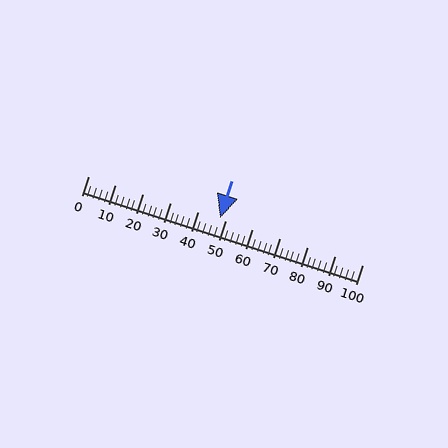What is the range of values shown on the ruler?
The ruler shows values from 0 to 100.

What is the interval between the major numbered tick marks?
The major tick marks are spaced 10 units apart.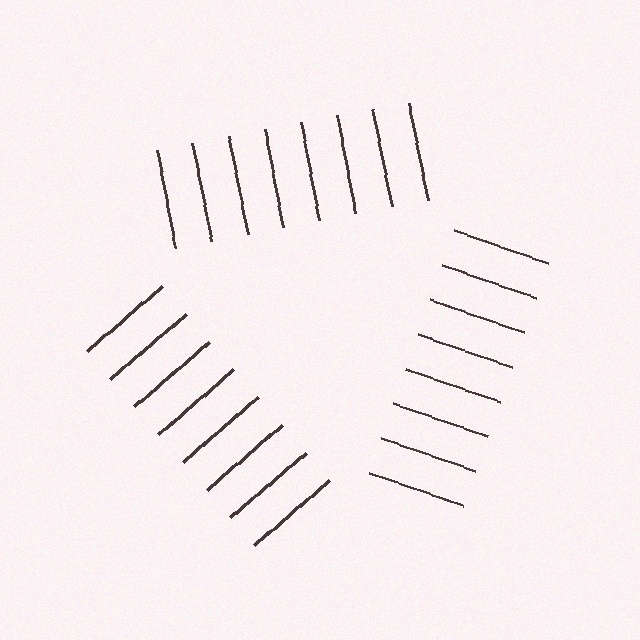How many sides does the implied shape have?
3 sides — the line-ends trace a triangle.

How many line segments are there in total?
24 — 8 along each of the 3 edges.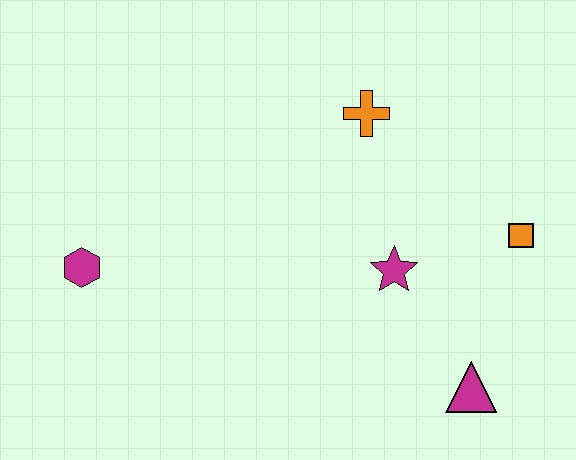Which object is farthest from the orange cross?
The magenta hexagon is farthest from the orange cross.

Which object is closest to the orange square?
The magenta star is closest to the orange square.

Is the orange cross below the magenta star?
No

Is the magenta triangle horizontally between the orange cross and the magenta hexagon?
No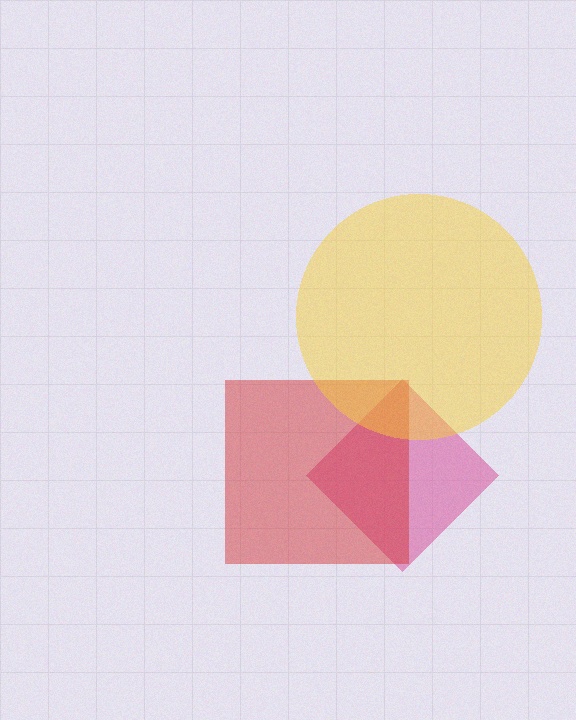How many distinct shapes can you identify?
There are 3 distinct shapes: a pink diamond, a red square, a yellow circle.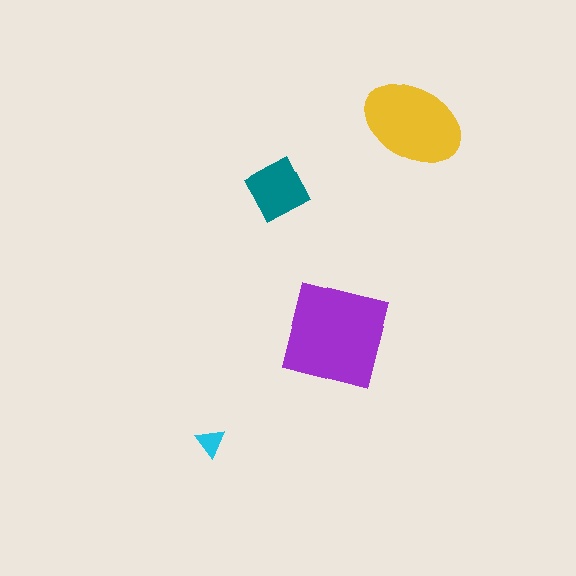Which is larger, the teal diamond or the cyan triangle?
The teal diamond.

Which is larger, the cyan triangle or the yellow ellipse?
The yellow ellipse.